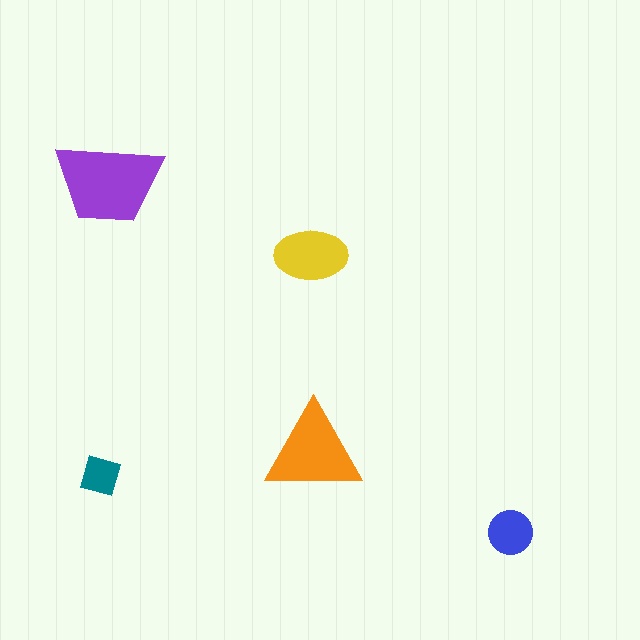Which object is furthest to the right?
The blue circle is rightmost.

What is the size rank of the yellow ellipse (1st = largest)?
3rd.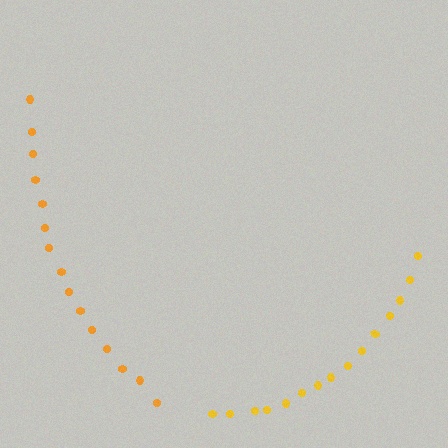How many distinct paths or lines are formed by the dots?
There are 2 distinct paths.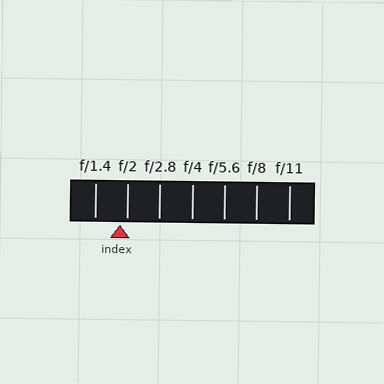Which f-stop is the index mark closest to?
The index mark is closest to f/2.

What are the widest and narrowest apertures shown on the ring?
The widest aperture shown is f/1.4 and the narrowest is f/11.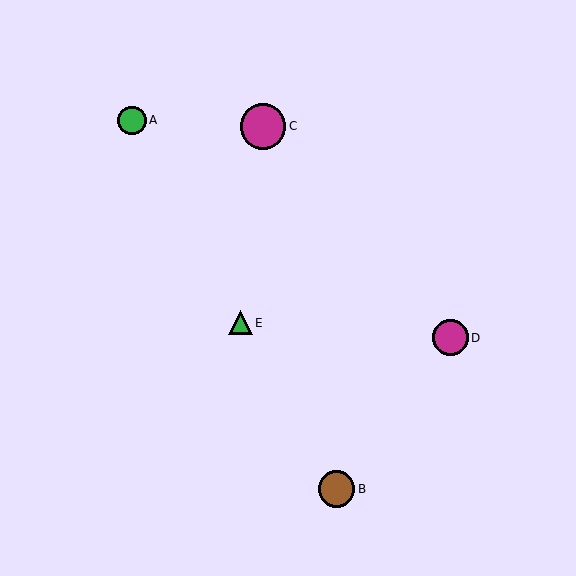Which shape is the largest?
The magenta circle (labeled C) is the largest.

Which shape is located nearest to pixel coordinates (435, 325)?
The magenta circle (labeled D) at (450, 338) is nearest to that location.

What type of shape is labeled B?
Shape B is a brown circle.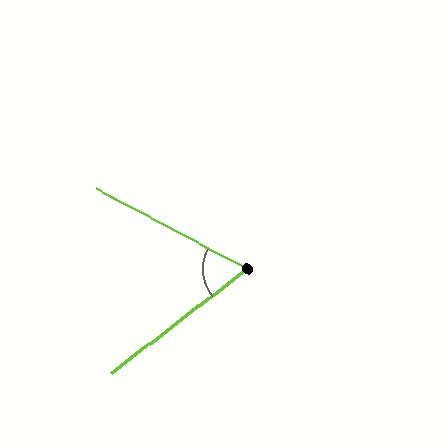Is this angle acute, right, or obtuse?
It is acute.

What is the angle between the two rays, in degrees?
Approximately 65 degrees.